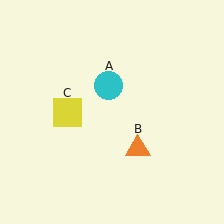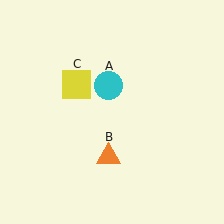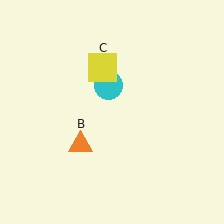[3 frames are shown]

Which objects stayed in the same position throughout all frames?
Cyan circle (object A) remained stationary.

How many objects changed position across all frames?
2 objects changed position: orange triangle (object B), yellow square (object C).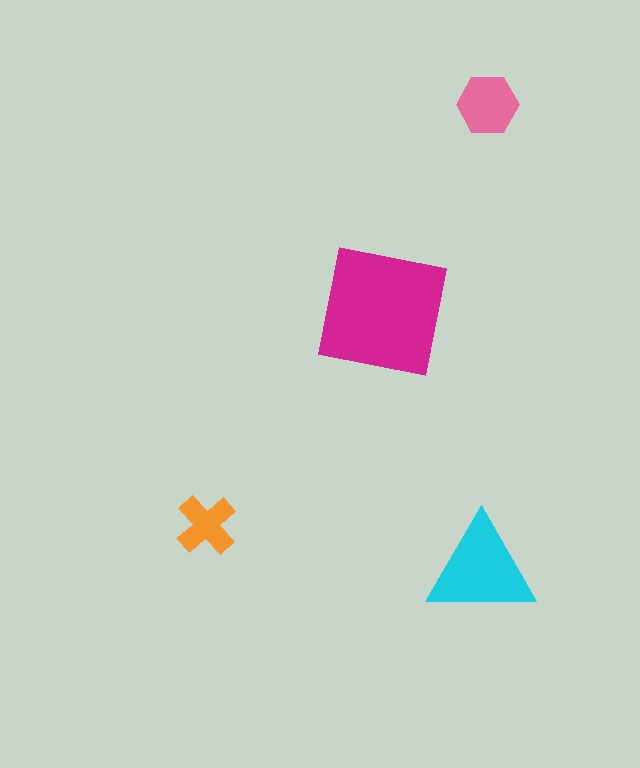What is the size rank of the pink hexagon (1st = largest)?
3rd.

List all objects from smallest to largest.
The orange cross, the pink hexagon, the cyan triangle, the magenta square.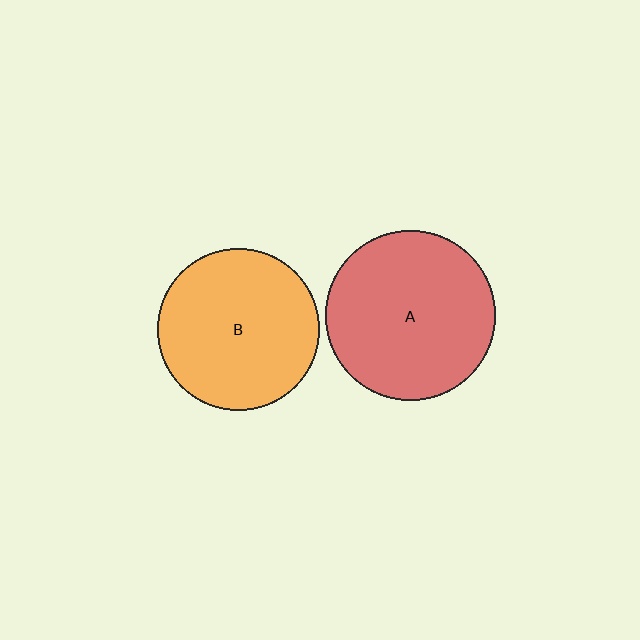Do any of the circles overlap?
No, none of the circles overlap.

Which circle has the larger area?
Circle A (red).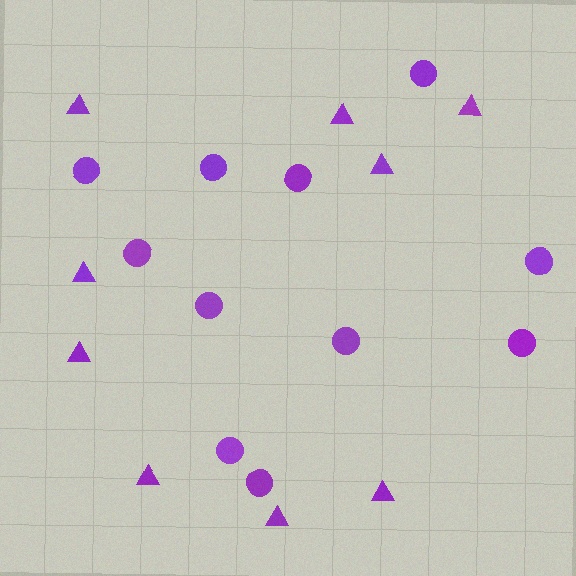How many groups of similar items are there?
There are 2 groups: one group of triangles (9) and one group of circles (11).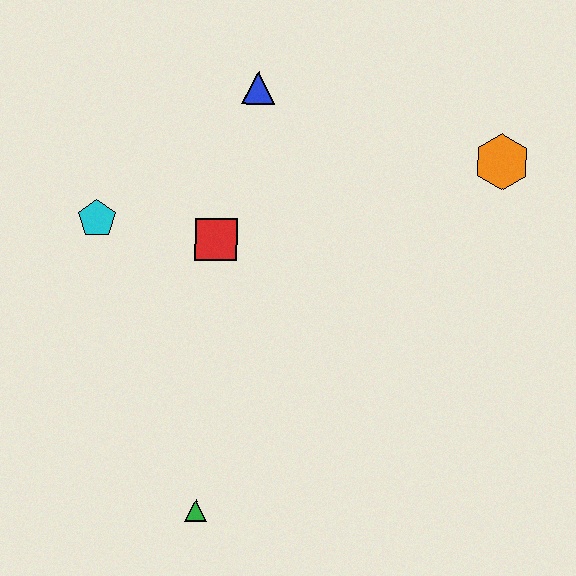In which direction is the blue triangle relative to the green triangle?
The blue triangle is above the green triangle.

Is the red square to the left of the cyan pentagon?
No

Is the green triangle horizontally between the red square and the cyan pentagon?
Yes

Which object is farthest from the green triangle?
The orange hexagon is farthest from the green triangle.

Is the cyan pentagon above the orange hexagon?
No